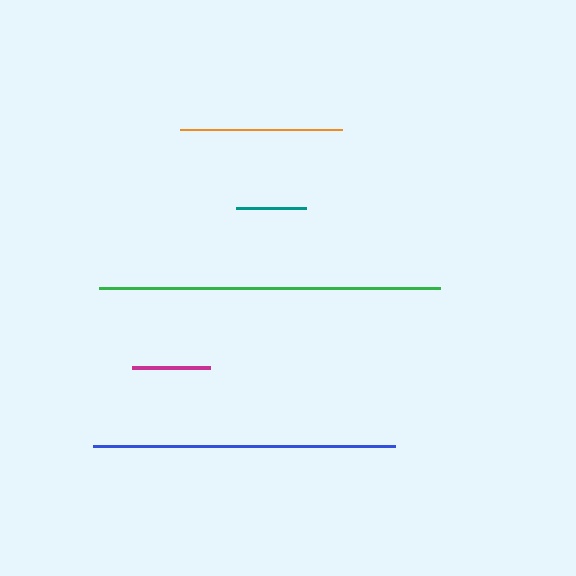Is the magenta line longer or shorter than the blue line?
The blue line is longer than the magenta line.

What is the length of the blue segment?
The blue segment is approximately 302 pixels long.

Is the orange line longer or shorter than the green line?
The green line is longer than the orange line.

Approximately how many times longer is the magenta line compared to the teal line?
The magenta line is approximately 1.1 times the length of the teal line.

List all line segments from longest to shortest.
From longest to shortest: green, blue, orange, magenta, teal.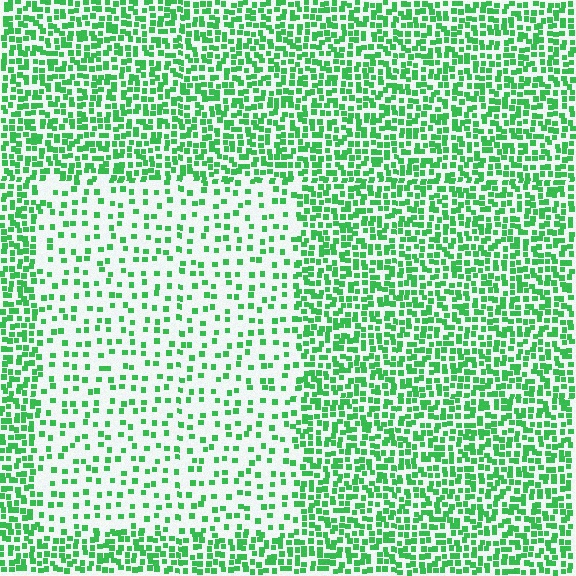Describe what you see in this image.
The image contains small green elements arranged at two different densities. A rectangle-shaped region is visible where the elements are less densely packed than the surrounding area.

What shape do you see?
I see a rectangle.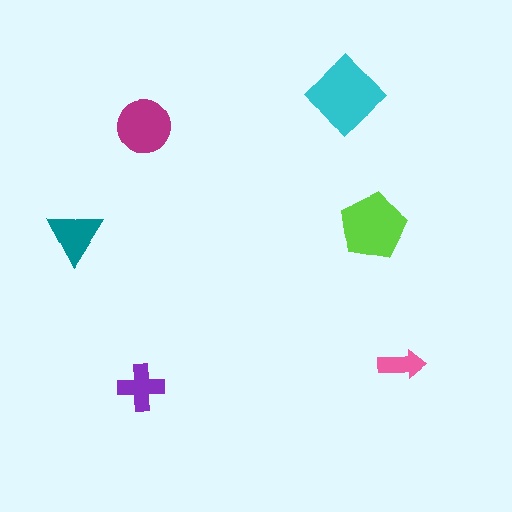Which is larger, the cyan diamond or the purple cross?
The cyan diamond.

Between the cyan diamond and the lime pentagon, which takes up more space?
The cyan diamond.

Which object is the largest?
The cyan diamond.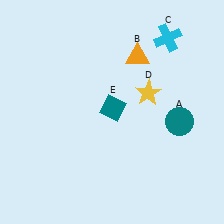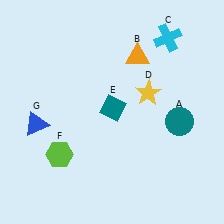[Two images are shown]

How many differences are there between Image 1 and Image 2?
There are 2 differences between the two images.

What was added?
A lime hexagon (F), a blue triangle (G) were added in Image 2.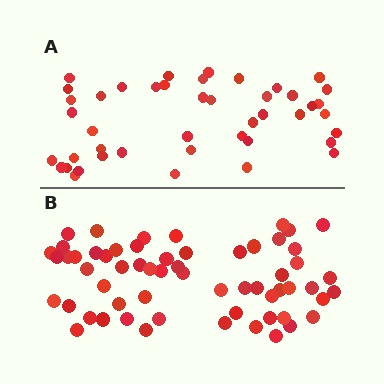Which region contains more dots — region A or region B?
Region B (the bottom region) has more dots.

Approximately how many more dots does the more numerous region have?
Region B has approximately 15 more dots than region A.